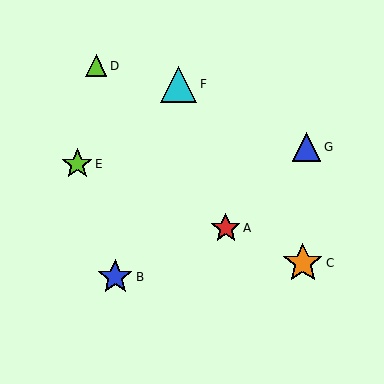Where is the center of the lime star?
The center of the lime star is at (77, 164).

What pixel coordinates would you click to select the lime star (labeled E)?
Click at (77, 164) to select the lime star E.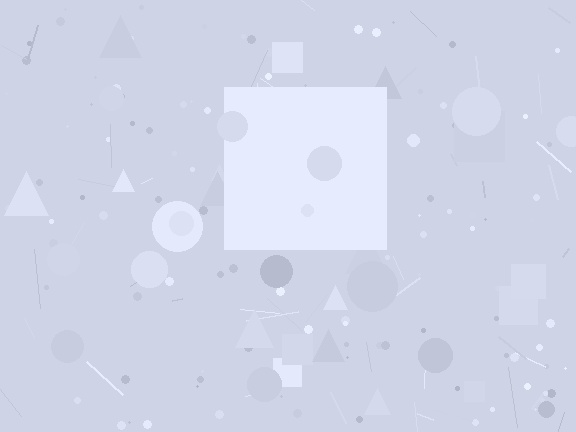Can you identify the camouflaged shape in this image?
The camouflaged shape is a square.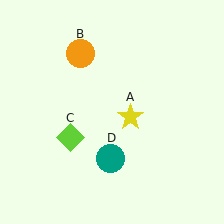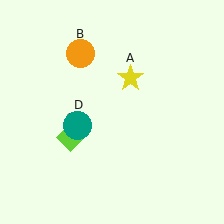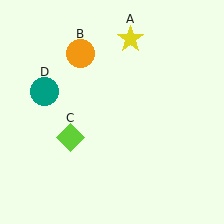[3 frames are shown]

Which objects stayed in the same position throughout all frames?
Orange circle (object B) and lime diamond (object C) remained stationary.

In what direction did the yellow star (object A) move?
The yellow star (object A) moved up.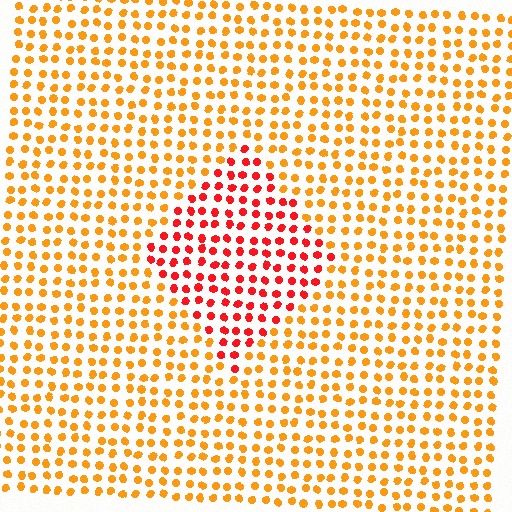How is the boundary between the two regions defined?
The boundary is defined purely by a slight shift in hue (about 38 degrees). Spacing, size, and orientation are identical on both sides.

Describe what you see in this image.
The image is filled with small orange elements in a uniform arrangement. A diamond-shaped region is visible where the elements are tinted to a slightly different hue, forming a subtle color boundary.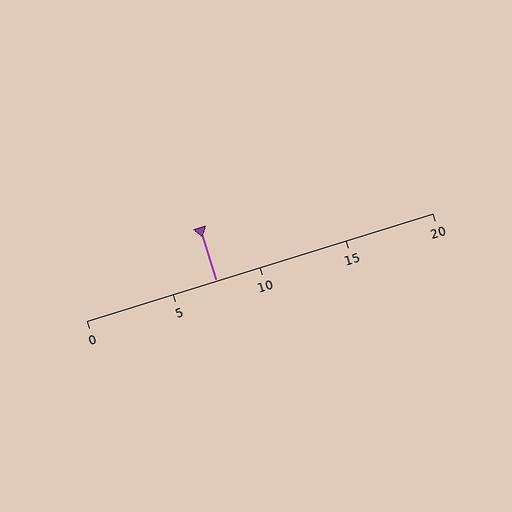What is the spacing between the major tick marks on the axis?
The major ticks are spaced 5 apart.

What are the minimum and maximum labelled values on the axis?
The axis runs from 0 to 20.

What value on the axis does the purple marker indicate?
The marker indicates approximately 7.5.